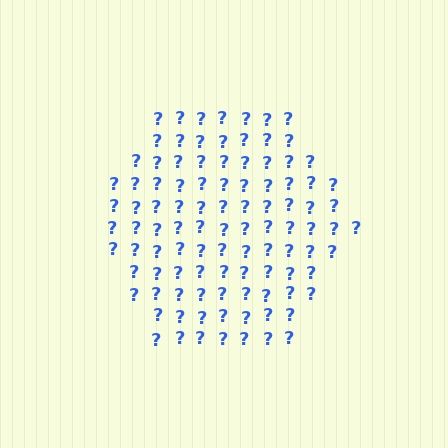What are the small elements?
The small elements are question marks.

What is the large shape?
The large shape is a hexagon.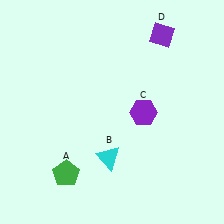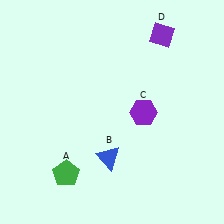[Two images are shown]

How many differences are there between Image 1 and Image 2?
There is 1 difference between the two images.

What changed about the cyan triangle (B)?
In Image 1, B is cyan. In Image 2, it changed to blue.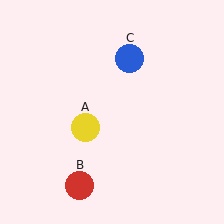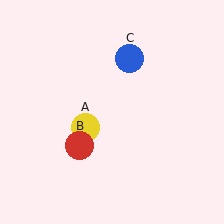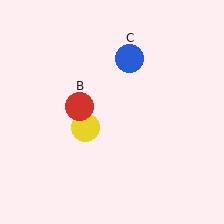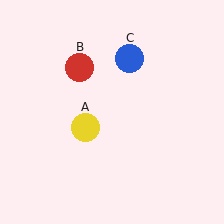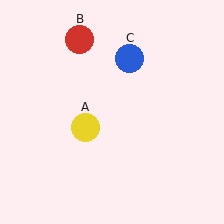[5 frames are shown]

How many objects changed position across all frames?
1 object changed position: red circle (object B).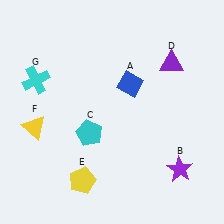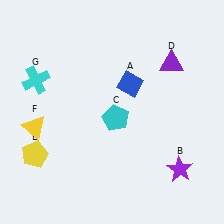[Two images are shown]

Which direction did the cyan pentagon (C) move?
The cyan pentagon (C) moved right.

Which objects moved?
The objects that moved are: the cyan pentagon (C), the yellow pentagon (E).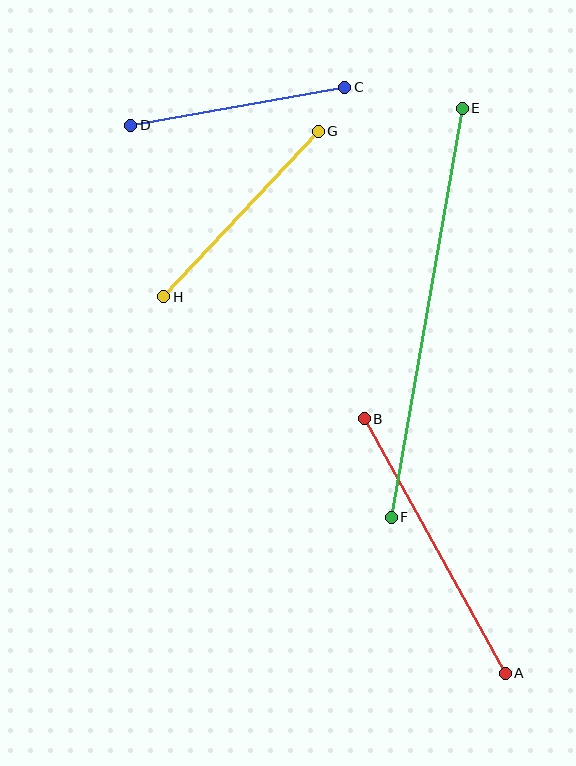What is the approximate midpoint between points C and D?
The midpoint is at approximately (238, 106) pixels.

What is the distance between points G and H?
The distance is approximately 227 pixels.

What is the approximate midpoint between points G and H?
The midpoint is at approximately (241, 214) pixels.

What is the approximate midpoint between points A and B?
The midpoint is at approximately (435, 546) pixels.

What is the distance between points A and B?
The distance is approximately 290 pixels.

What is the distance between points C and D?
The distance is approximately 217 pixels.